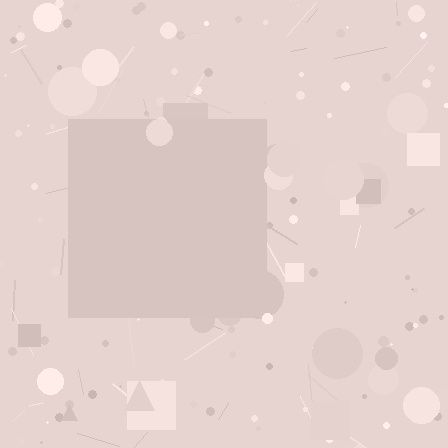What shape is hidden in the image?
A square is hidden in the image.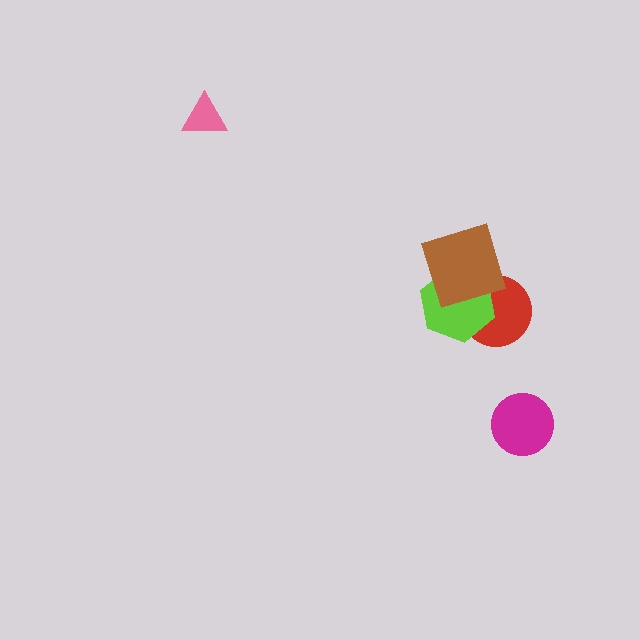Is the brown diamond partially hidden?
No, no other shape covers it.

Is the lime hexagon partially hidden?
Yes, it is partially covered by another shape.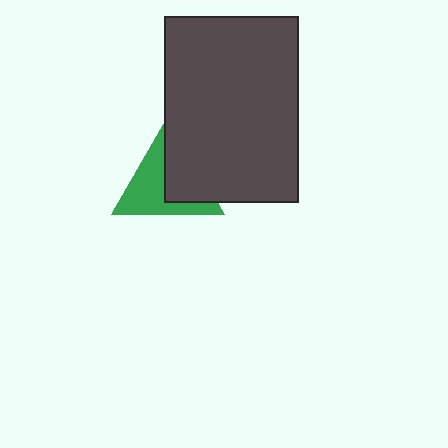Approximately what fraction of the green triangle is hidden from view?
Roughly 45% of the green triangle is hidden behind the dark gray rectangle.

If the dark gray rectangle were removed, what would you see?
You would see the complete green triangle.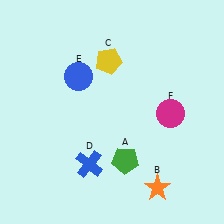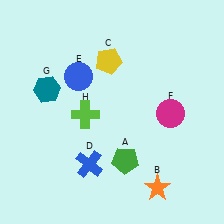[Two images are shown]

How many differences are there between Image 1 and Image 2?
There are 2 differences between the two images.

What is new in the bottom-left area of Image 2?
A lime cross (H) was added in the bottom-left area of Image 2.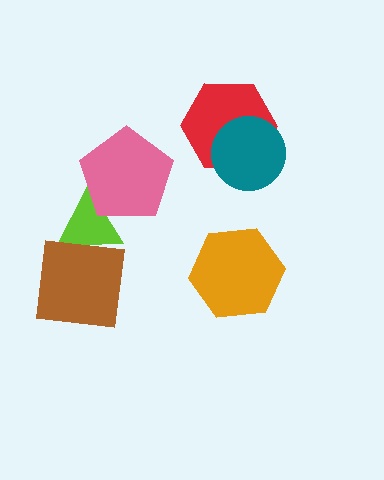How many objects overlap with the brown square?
1 object overlaps with the brown square.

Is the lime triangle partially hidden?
Yes, it is partially covered by another shape.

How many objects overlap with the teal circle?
1 object overlaps with the teal circle.